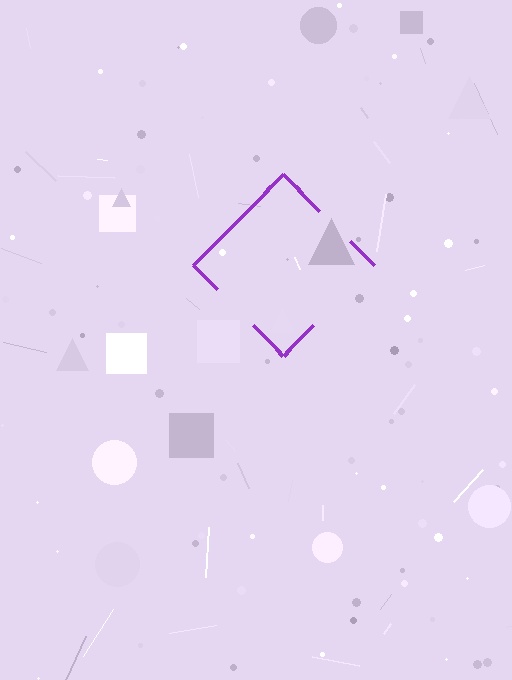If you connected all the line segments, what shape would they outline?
They would outline a diamond.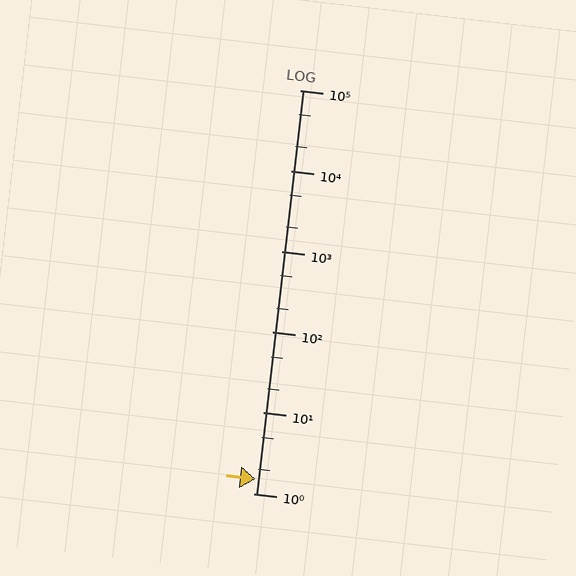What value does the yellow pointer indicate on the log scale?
The pointer indicates approximately 1.5.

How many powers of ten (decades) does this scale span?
The scale spans 5 decades, from 1 to 100000.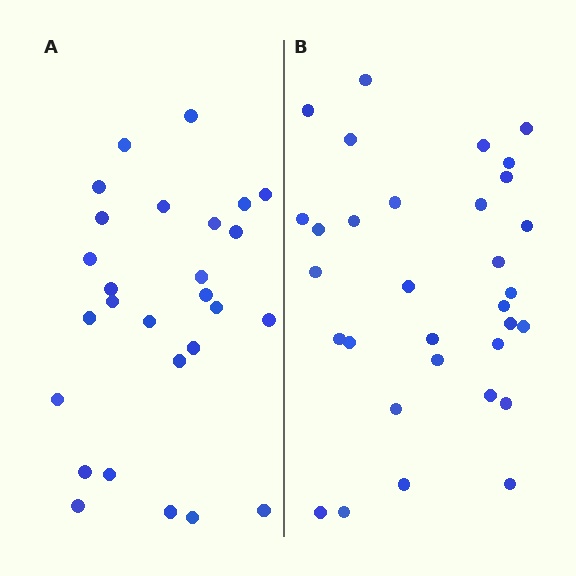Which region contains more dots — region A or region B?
Region B (the right region) has more dots.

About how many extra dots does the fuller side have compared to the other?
Region B has about 5 more dots than region A.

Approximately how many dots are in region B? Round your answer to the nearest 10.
About 30 dots. (The exact count is 32, which rounds to 30.)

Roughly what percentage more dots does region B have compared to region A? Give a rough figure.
About 20% more.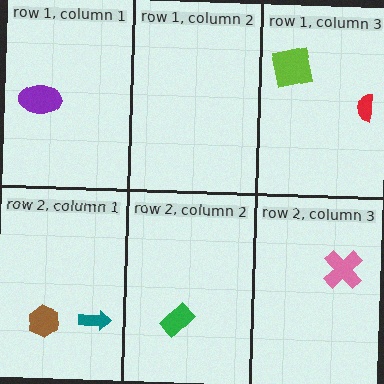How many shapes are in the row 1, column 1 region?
1.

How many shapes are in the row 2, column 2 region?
1.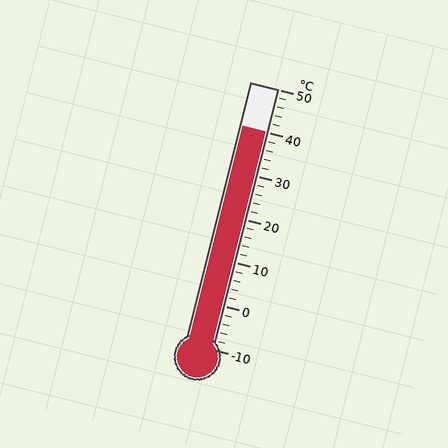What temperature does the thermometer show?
The thermometer shows approximately 40°C.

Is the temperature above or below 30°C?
The temperature is above 30°C.